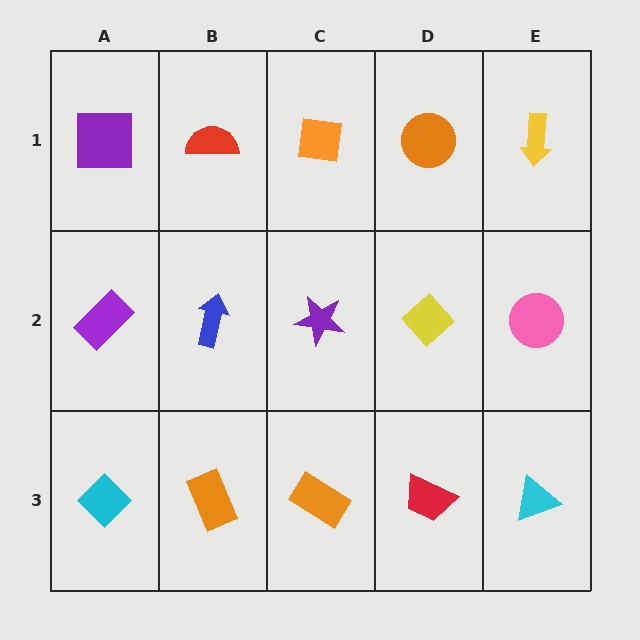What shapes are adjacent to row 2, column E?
A yellow arrow (row 1, column E), a cyan triangle (row 3, column E), a yellow diamond (row 2, column D).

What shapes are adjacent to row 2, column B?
A red semicircle (row 1, column B), an orange rectangle (row 3, column B), a purple rectangle (row 2, column A), a purple star (row 2, column C).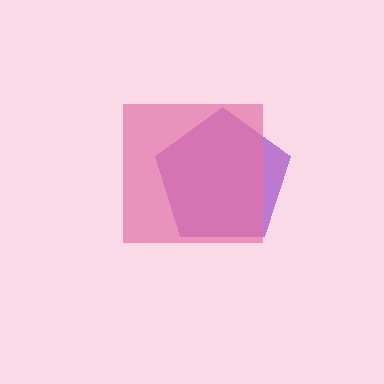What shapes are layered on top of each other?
The layered shapes are: a purple pentagon, a pink square.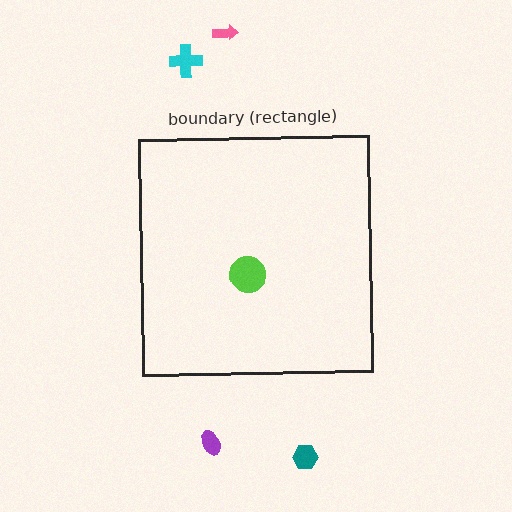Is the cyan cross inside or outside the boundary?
Outside.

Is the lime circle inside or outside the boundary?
Inside.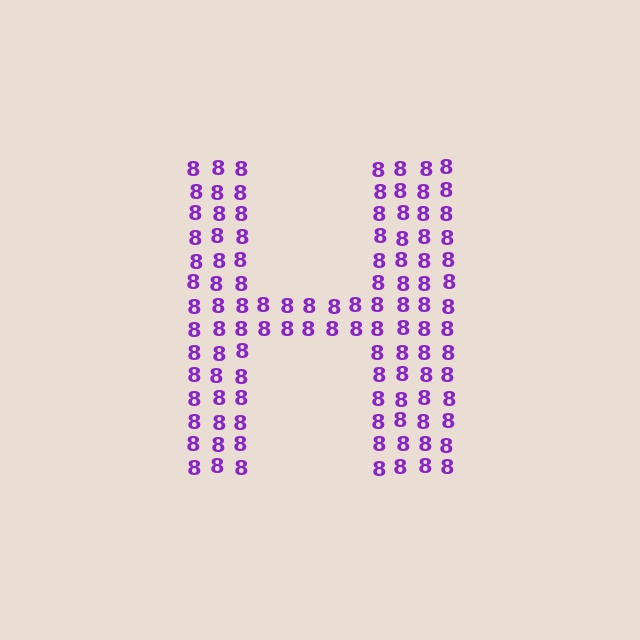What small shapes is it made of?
It is made of small digit 8's.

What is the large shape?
The large shape is the letter H.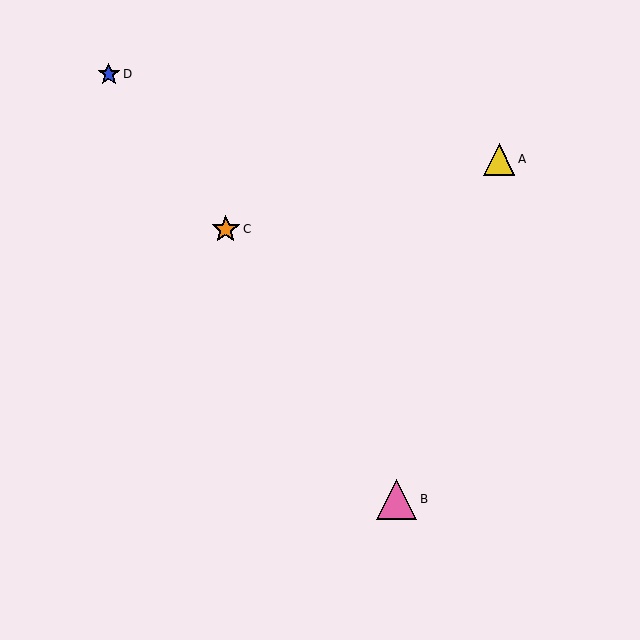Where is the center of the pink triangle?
The center of the pink triangle is at (397, 499).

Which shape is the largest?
The pink triangle (labeled B) is the largest.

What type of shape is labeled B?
Shape B is a pink triangle.